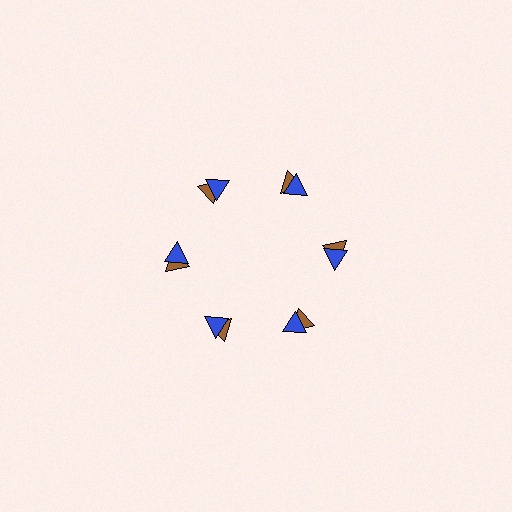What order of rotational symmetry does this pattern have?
This pattern has 6-fold rotational symmetry.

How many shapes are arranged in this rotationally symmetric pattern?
There are 12 shapes, arranged in 6 groups of 2.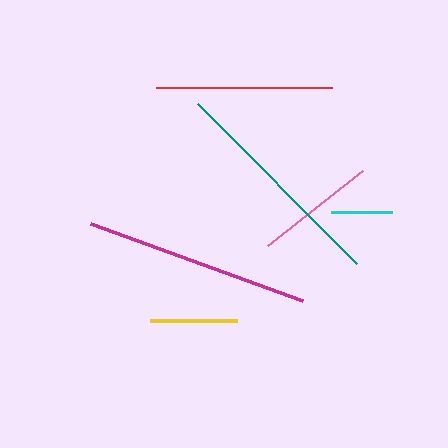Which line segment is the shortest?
The cyan line is the shortest at approximately 61 pixels.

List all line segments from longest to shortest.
From longest to shortest: teal, magenta, red, pink, yellow, cyan.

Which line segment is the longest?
The teal line is the longest at approximately 226 pixels.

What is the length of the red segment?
The red segment is approximately 176 pixels long.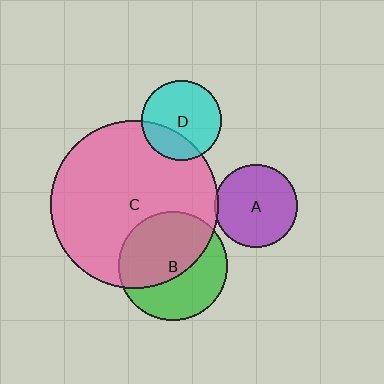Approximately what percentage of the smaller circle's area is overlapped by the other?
Approximately 25%.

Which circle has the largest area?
Circle C (pink).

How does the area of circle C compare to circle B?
Approximately 2.4 times.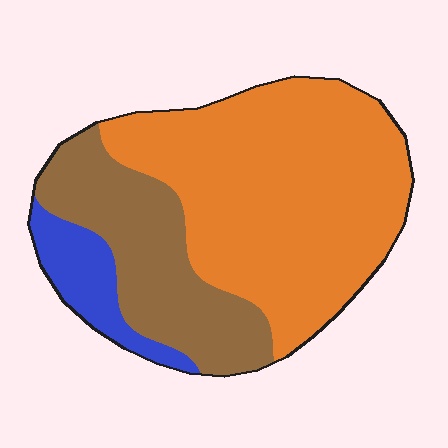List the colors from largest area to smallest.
From largest to smallest: orange, brown, blue.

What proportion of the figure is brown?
Brown takes up about one quarter (1/4) of the figure.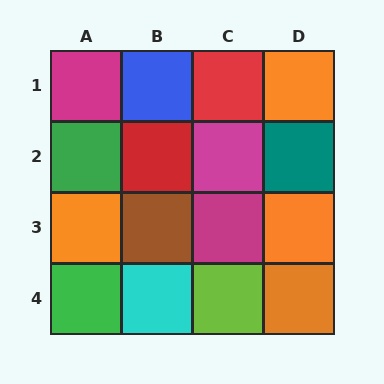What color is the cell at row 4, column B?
Cyan.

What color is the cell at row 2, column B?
Red.